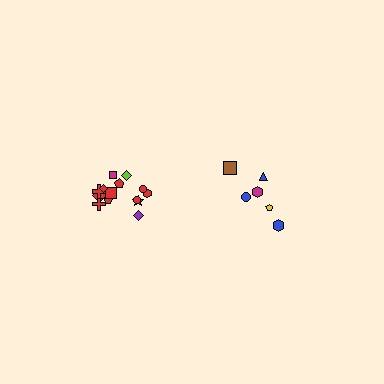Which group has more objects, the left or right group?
The left group.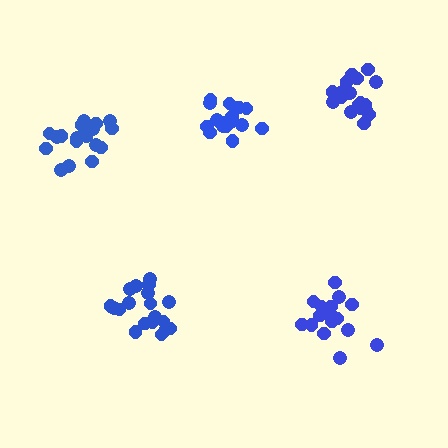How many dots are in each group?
Group 1: 19 dots, Group 2: 19 dots, Group 3: 16 dots, Group 4: 17 dots, Group 5: 20 dots (91 total).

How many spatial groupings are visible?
There are 5 spatial groupings.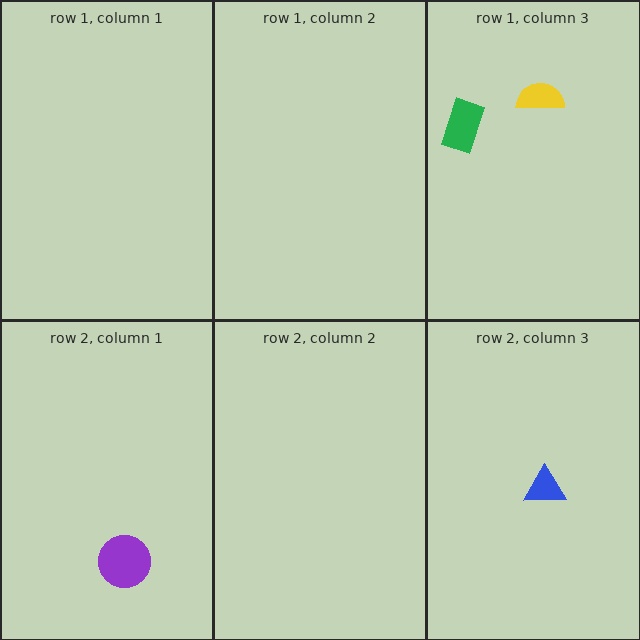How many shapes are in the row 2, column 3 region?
1.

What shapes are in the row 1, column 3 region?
The green rectangle, the yellow semicircle.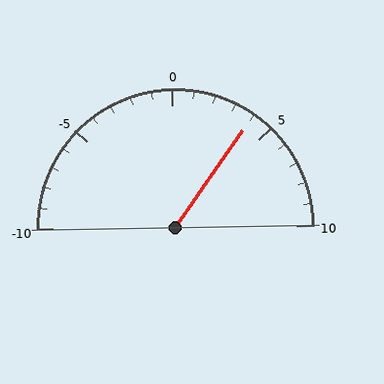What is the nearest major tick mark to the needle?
The nearest major tick mark is 5.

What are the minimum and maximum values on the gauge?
The gauge ranges from -10 to 10.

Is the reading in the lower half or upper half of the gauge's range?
The reading is in the upper half of the range (-10 to 10).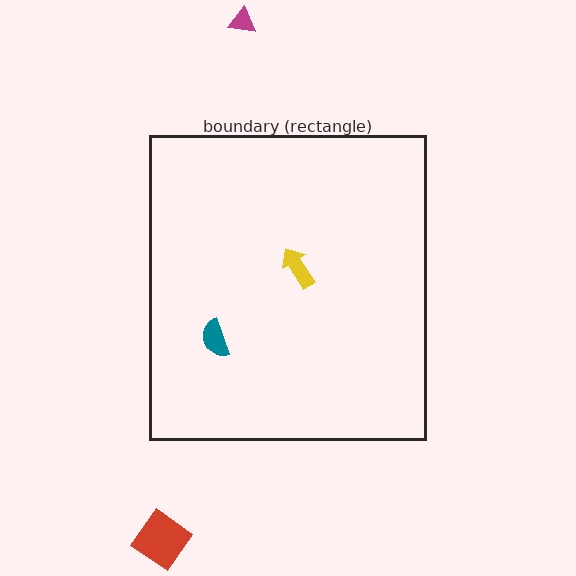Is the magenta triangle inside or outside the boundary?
Outside.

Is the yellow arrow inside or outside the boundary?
Inside.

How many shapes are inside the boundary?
2 inside, 2 outside.